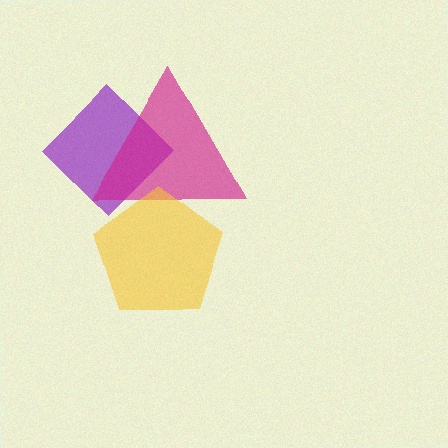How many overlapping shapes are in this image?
There are 3 overlapping shapes in the image.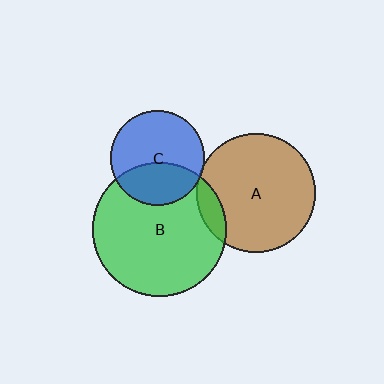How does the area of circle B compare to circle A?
Approximately 1.3 times.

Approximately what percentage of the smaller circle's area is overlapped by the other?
Approximately 10%.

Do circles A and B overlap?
Yes.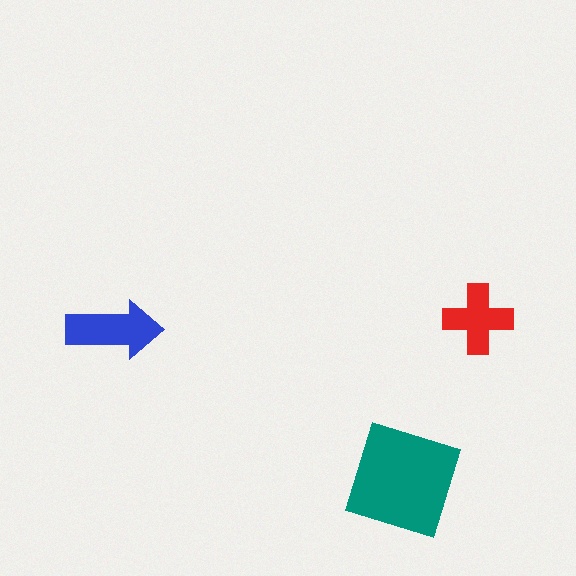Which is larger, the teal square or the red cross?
The teal square.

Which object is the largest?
The teal square.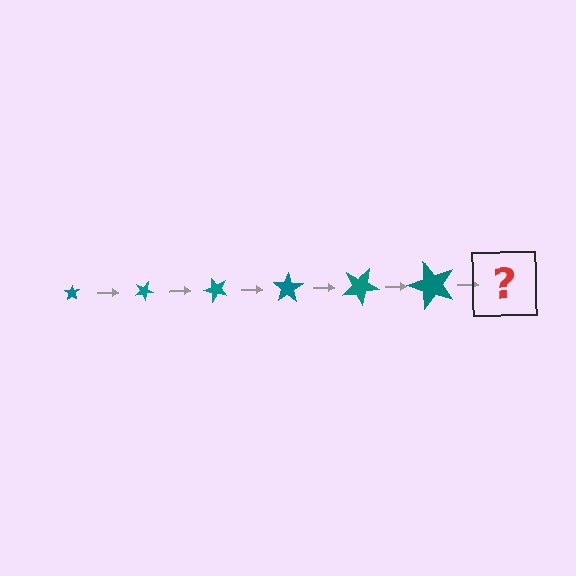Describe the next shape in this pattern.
It should be a star, larger than the previous one and rotated 150 degrees from the start.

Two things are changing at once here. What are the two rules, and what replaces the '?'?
The two rules are that the star grows larger each step and it rotates 25 degrees each step. The '?' should be a star, larger than the previous one and rotated 150 degrees from the start.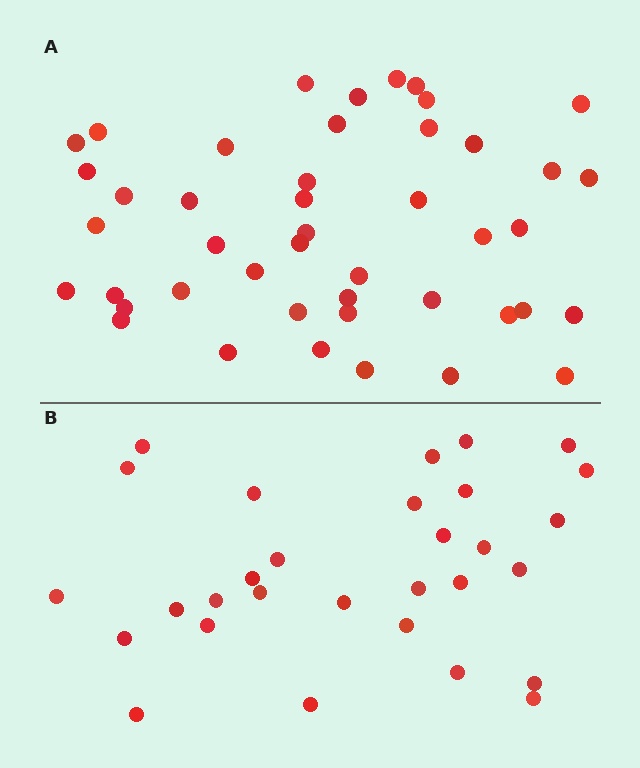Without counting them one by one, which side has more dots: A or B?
Region A (the top region) has more dots.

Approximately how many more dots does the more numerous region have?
Region A has approximately 15 more dots than region B.